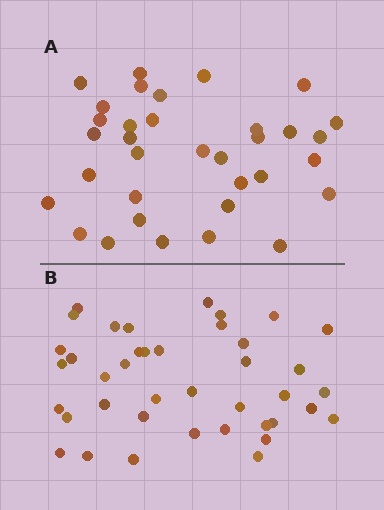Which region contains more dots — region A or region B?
Region B (the bottom region) has more dots.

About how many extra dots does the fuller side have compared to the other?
Region B has about 6 more dots than region A.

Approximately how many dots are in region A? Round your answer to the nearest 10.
About 30 dots. (The exact count is 34, which rounds to 30.)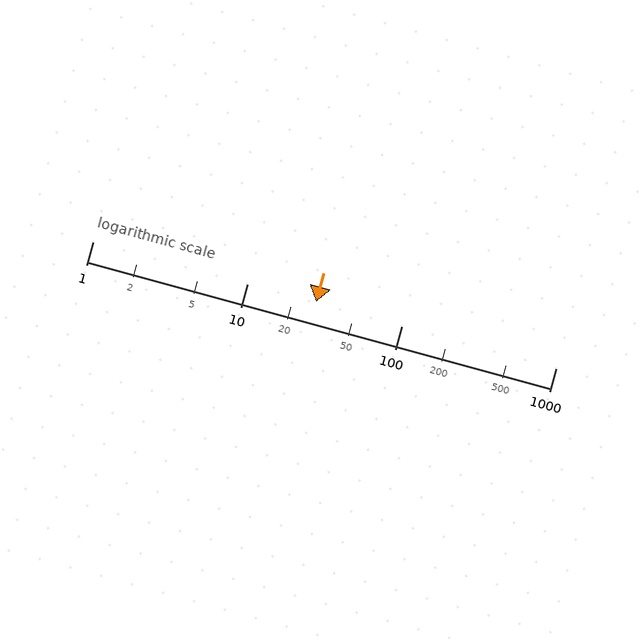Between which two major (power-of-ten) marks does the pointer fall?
The pointer is between 10 and 100.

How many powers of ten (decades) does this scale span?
The scale spans 3 decades, from 1 to 1000.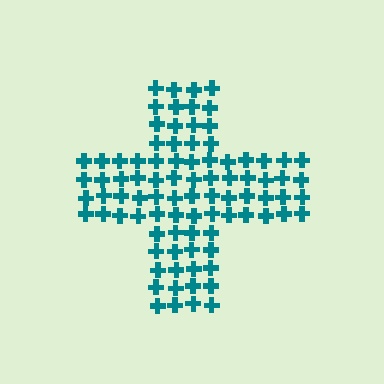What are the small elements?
The small elements are crosses.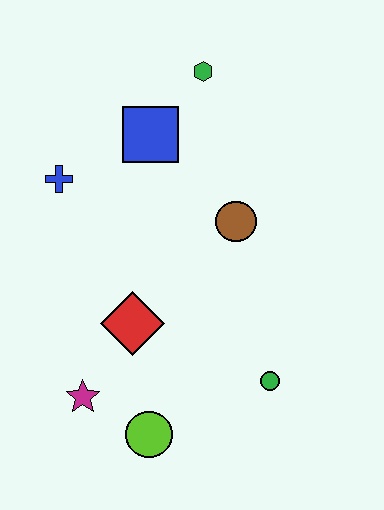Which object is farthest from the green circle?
The green hexagon is farthest from the green circle.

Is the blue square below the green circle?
No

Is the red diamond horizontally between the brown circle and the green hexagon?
No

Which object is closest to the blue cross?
The blue square is closest to the blue cross.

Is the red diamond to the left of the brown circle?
Yes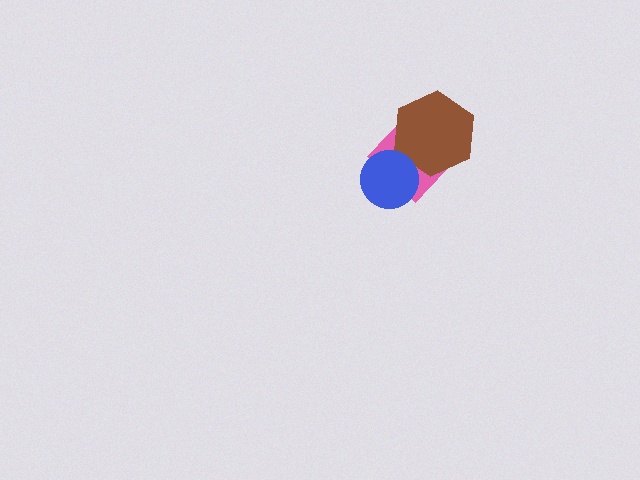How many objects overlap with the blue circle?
2 objects overlap with the blue circle.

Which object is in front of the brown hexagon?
The blue circle is in front of the brown hexagon.